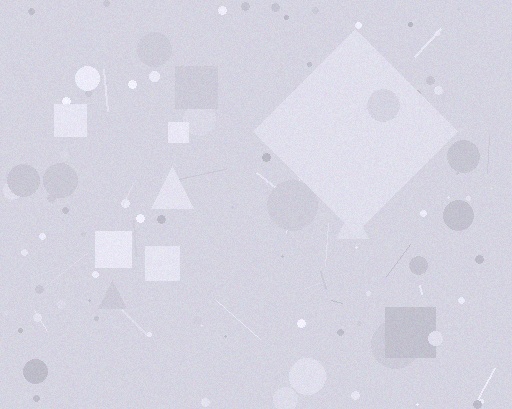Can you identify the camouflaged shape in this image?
The camouflaged shape is a diamond.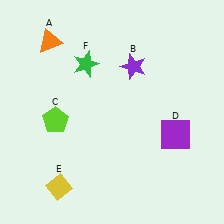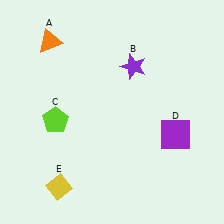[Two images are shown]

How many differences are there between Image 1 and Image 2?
There is 1 difference between the two images.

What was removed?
The green star (F) was removed in Image 2.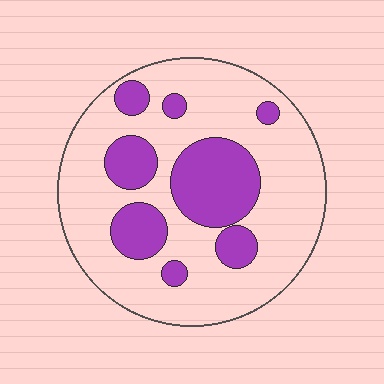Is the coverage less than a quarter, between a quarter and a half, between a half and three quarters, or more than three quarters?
Between a quarter and a half.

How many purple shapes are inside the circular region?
8.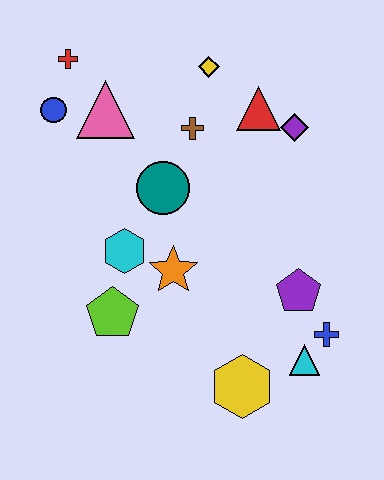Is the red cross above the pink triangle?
Yes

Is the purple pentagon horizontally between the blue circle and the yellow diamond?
No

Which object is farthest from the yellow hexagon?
The red cross is farthest from the yellow hexagon.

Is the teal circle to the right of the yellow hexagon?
No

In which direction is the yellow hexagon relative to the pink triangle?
The yellow hexagon is below the pink triangle.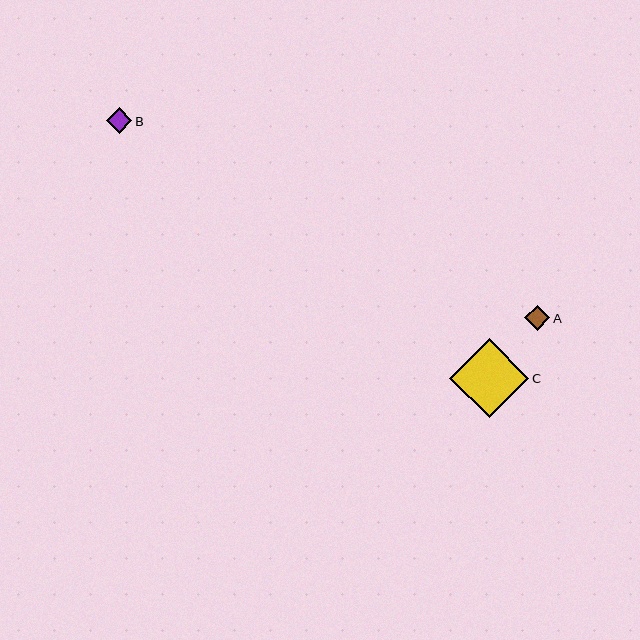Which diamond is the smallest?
Diamond A is the smallest with a size of approximately 25 pixels.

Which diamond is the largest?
Diamond C is the largest with a size of approximately 79 pixels.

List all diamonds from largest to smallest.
From largest to smallest: C, B, A.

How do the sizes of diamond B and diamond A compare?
Diamond B and diamond A are approximately the same size.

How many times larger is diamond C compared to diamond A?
Diamond C is approximately 3.1 times the size of diamond A.